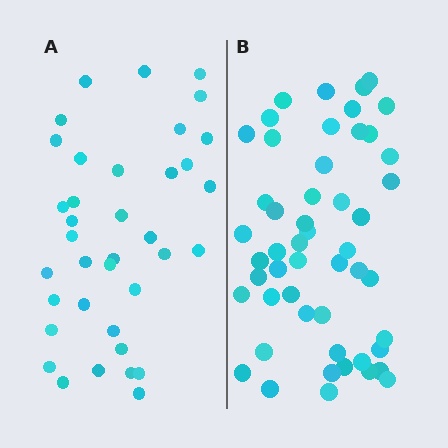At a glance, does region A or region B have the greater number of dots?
Region B (the right region) has more dots.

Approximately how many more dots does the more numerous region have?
Region B has approximately 15 more dots than region A.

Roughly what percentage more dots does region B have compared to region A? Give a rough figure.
About 40% more.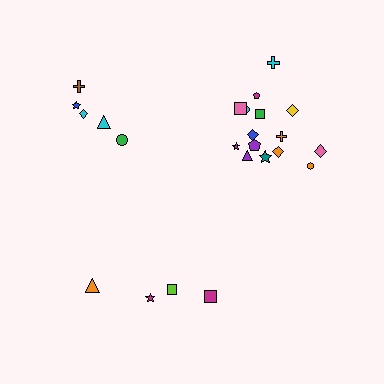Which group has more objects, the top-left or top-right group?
The top-right group.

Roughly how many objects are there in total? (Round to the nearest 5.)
Roughly 25 objects in total.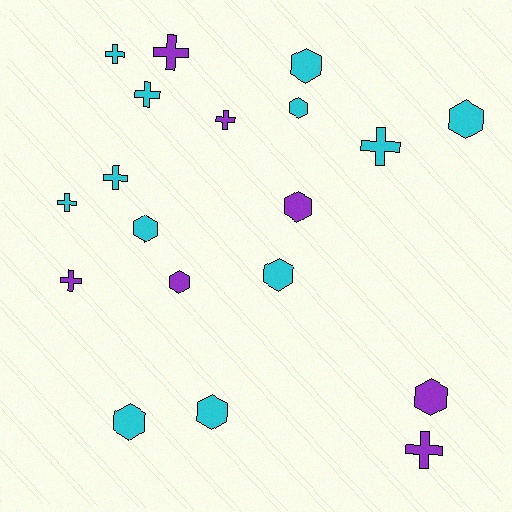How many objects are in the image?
There are 19 objects.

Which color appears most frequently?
Cyan, with 12 objects.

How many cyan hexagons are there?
There are 7 cyan hexagons.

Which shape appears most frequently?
Hexagon, with 10 objects.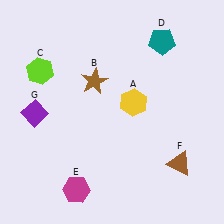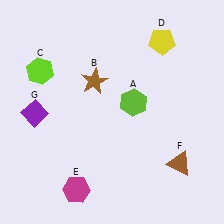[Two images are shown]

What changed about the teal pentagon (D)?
In Image 1, D is teal. In Image 2, it changed to yellow.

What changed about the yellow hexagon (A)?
In Image 1, A is yellow. In Image 2, it changed to lime.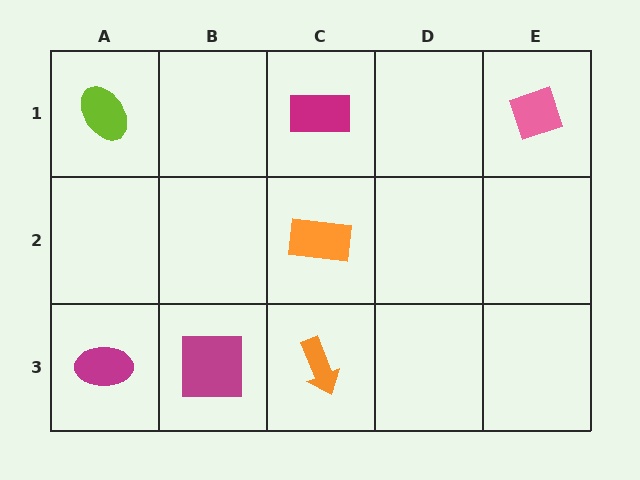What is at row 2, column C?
An orange rectangle.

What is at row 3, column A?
A magenta ellipse.